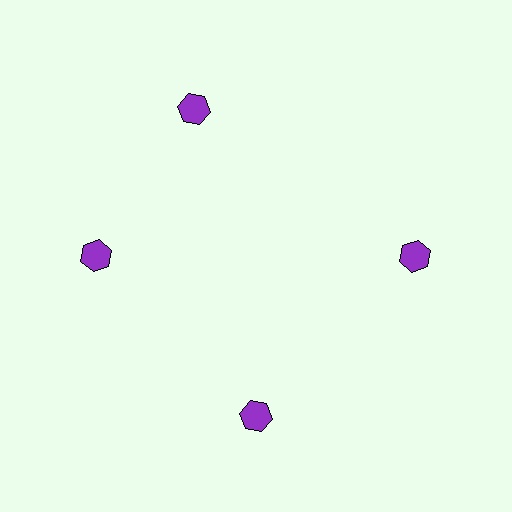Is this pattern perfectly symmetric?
No. The 4 purple hexagons are arranged in a ring, but one element near the 12 o'clock position is rotated out of alignment along the ring, breaking the 4-fold rotational symmetry.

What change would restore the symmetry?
The symmetry would be restored by rotating it back into even spacing with its neighbors so that all 4 hexagons sit at equal angles and equal distance from the center.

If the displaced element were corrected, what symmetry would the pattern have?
It would have 4-fold rotational symmetry — the pattern would map onto itself every 90 degrees.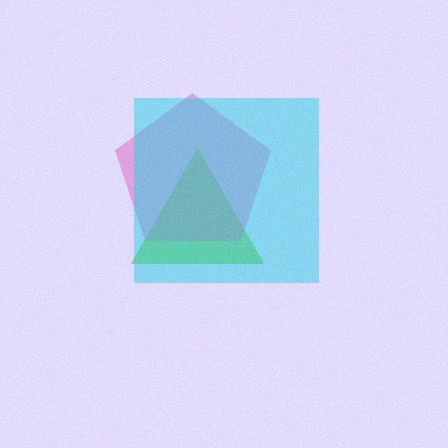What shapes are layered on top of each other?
The layered shapes are: a lime triangle, a pink pentagon, a cyan square.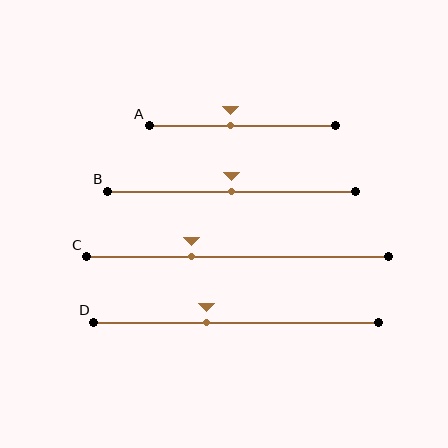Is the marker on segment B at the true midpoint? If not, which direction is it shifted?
Yes, the marker on segment B is at the true midpoint.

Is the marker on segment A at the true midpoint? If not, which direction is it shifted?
No, the marker on segment A is shifted to the left by about 6% of the segment length.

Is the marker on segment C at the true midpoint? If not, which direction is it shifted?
No, the marker on segment C is shifted to the left by about 15% of the segment length.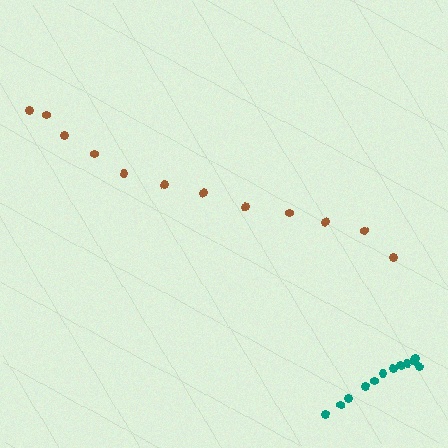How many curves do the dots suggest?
There are 2 distinct paths.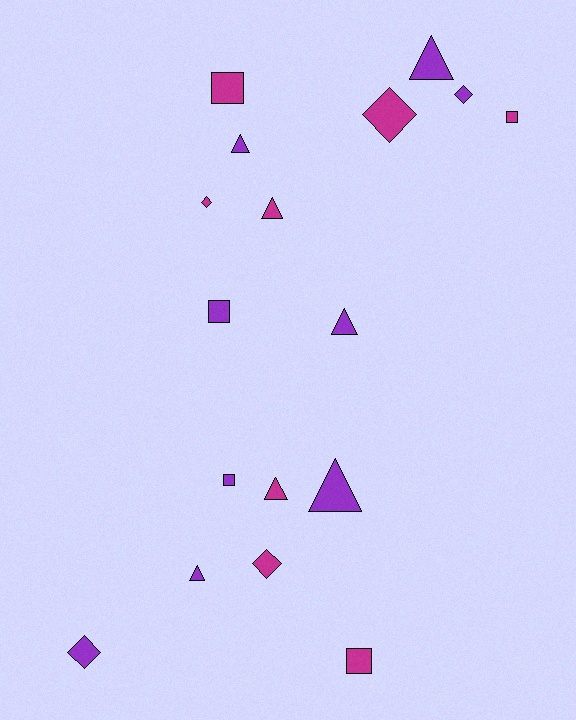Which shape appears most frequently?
Triangle, with 7 objects.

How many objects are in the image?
There are 17 objects.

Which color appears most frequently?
Purple, with 9 objects.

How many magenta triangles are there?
There are 2 magenta triangles.